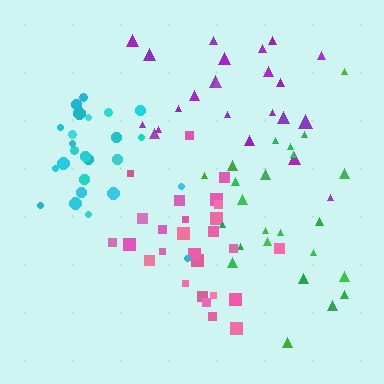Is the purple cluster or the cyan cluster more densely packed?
Cyan.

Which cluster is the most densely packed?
Cyan.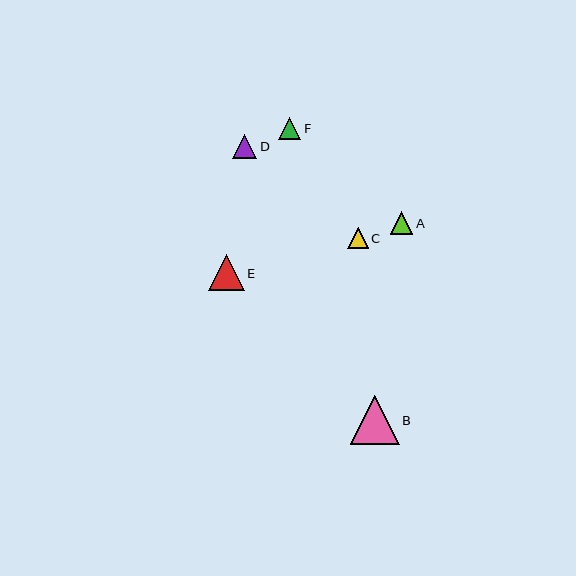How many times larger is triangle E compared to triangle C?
Triangle E is approximately 1.7 times the size of triangle C.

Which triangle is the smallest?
Triangle C is the smallest with a size of approximately 21 pixels.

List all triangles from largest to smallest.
From largest to smallest: B, E, D, A, F, C.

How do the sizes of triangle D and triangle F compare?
Triangle D and triangle F are approximately the same size.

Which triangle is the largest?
Triangle B is the largest with a size of approximately 49 pixels.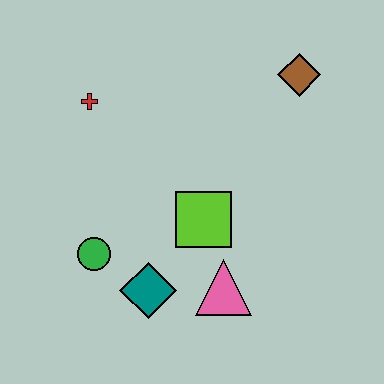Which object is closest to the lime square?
The pink triangle is closest to the lime square.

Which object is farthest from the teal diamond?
The brown diamond is farthest from the teal diamond.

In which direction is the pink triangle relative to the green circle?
The pink triangle is to the right of the green circle.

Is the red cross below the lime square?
No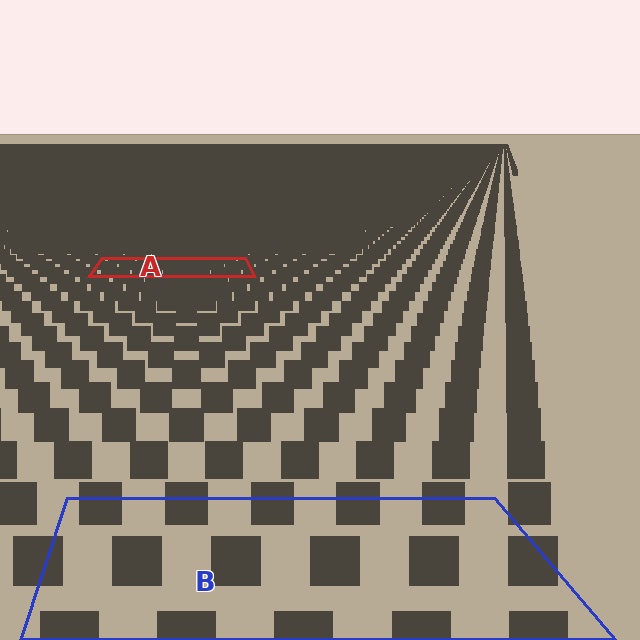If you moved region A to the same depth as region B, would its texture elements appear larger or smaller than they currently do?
They would appear larger. At a closer depth, the same texture elements are projected at a bigger on-screen size.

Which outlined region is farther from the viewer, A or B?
Region A is farther from the viewer — the texture elements inside it appear smaller and more densely packed.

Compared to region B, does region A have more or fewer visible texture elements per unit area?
Region A has more texture elements per unit area — they are packed more densely because it is farther away.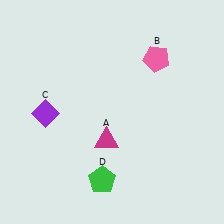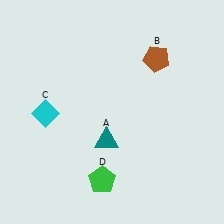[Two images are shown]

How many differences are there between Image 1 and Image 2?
There are 3 differences between the two images.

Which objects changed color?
A changed from magenta to teal. B changed from pink to brown. C changed from purple to cyan.